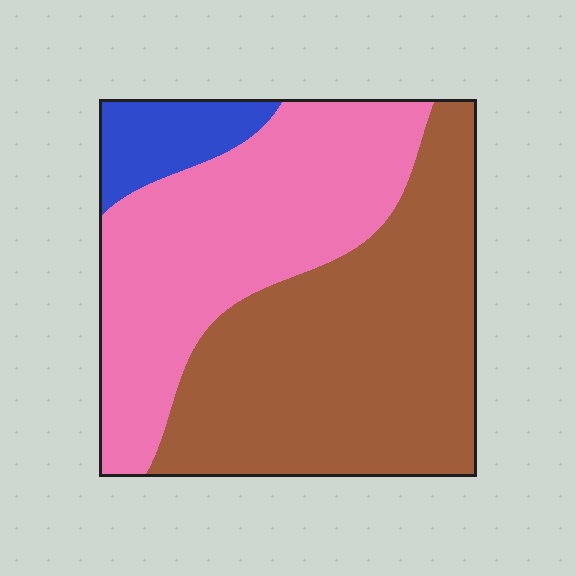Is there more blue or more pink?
Pink.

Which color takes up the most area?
Brown, at roughly 50%.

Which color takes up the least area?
Blue, at roughly 10%.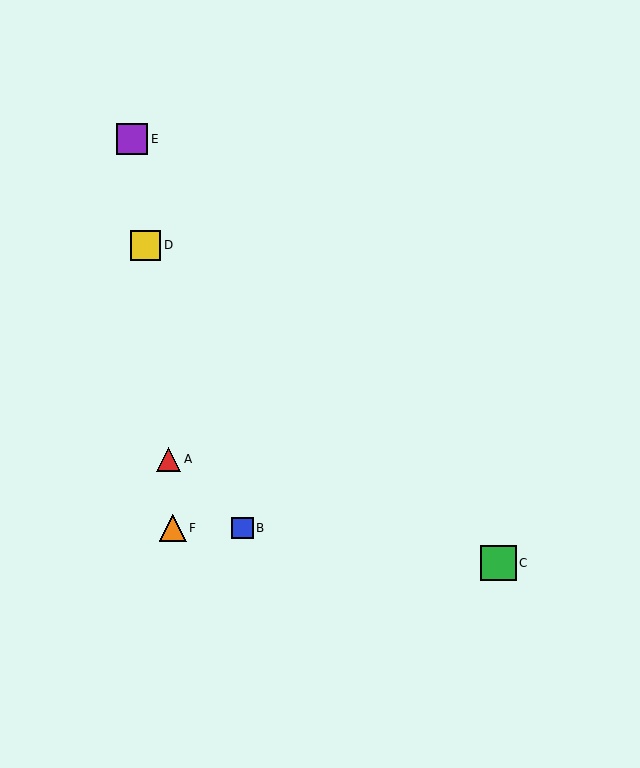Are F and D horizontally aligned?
No, F is at y≈528 and D is at y≈245.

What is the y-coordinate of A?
Object A is at y≈459.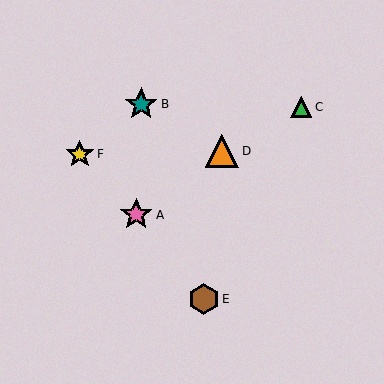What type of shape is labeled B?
Shape B is a teal star.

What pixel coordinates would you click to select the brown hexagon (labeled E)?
Click at (204, 299) to select the brown hexagon E.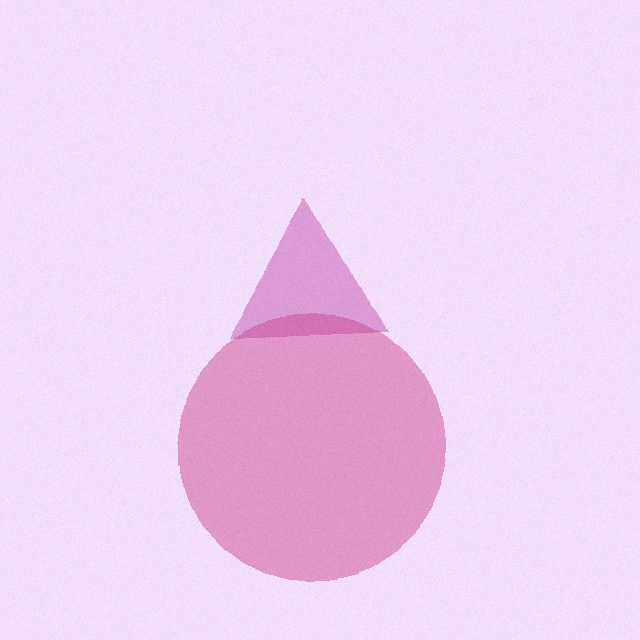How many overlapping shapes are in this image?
There are 2 overlapping shapes in the image.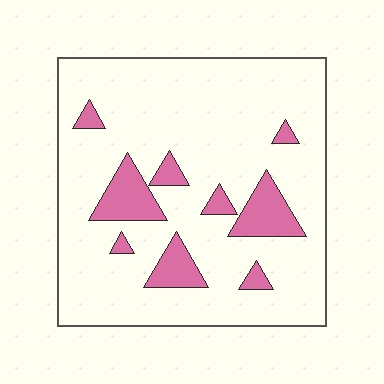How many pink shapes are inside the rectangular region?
9.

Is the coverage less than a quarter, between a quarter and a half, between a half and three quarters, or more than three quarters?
Less than a quarter.